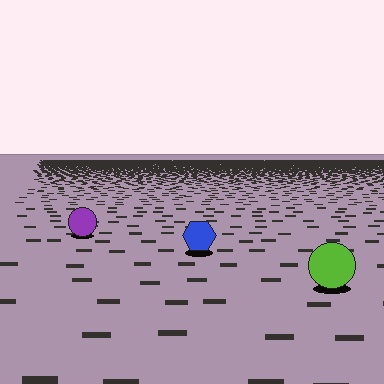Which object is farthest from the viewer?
The purple circle is farthest from the viewer. It appears smaller and the ground texture around it is denser.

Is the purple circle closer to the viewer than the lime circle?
No. The lime circle is closer — you can tell from the texture gradient: the ground texture is coarser near it.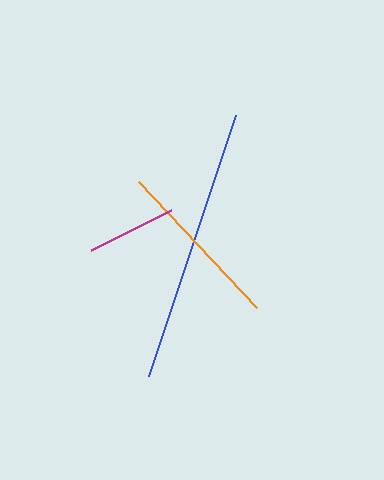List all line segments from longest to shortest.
From longest to shortest: blue, orange, magenta.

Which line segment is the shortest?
The magenta line is the shortest at approximately 90 pixels.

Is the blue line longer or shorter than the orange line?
The blue line is longer than the orange line.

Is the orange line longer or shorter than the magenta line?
The orange line is longer than the magenta line.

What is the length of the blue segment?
The blue segment is approximately 275 pixels long.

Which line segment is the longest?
The blue line is the longest at approximately 275 pixels.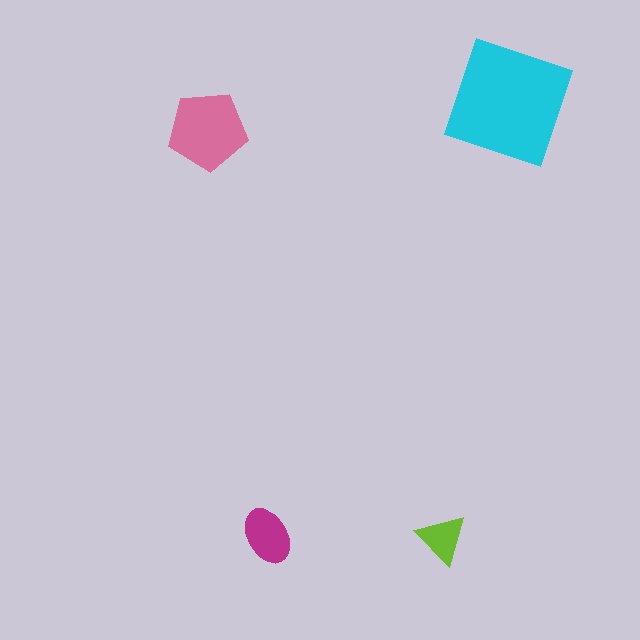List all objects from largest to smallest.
The cyan square, the pink pentagon, the magenta ellipse, the lime triangle.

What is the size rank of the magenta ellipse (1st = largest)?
3rd.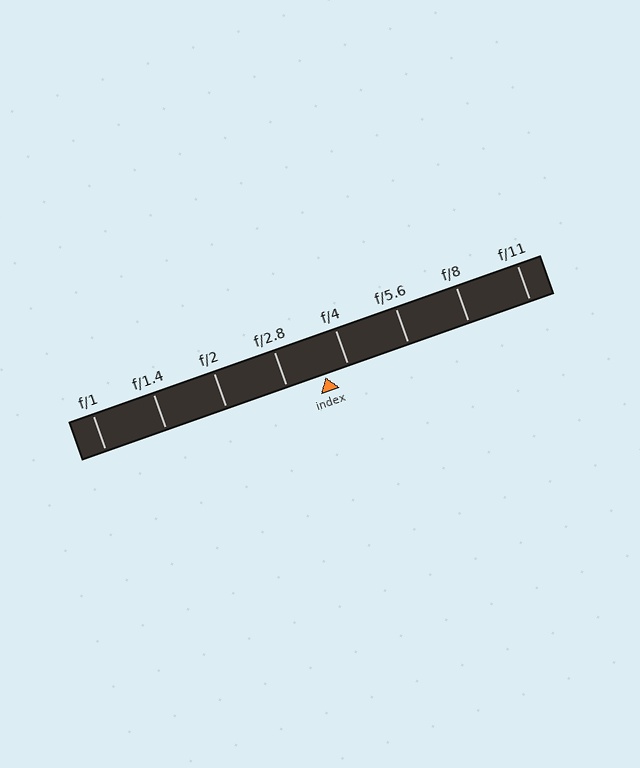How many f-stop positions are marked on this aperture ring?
There are 8 f-stop positions marked.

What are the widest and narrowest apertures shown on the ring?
The widest aperture shown is f/1 and the narrowest is f/11.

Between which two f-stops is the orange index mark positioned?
The index mark is between f/2.8 and f/4.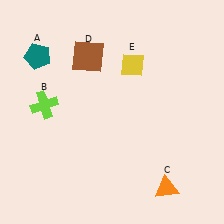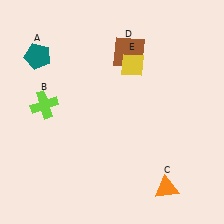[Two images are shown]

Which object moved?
The brown square (D) moved right.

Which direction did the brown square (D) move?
The brown square (D) moved right.